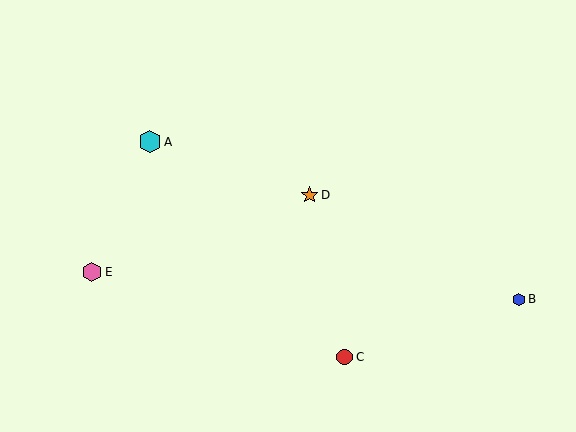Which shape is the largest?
The cyan hexagon (labeled A) is the largest.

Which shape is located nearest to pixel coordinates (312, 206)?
The orange star (labeled D) at (310, 195) is nearest to that location.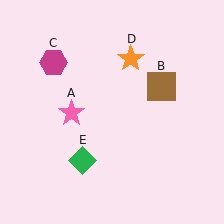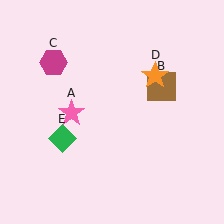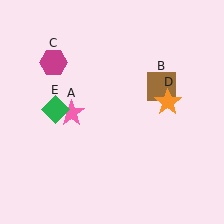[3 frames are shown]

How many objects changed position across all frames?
2 objects changed position: orange star (object D), green diamond (object E).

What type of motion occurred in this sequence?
The orange star (object D), green diamond (object E) rotated clockwise around the center of the scene.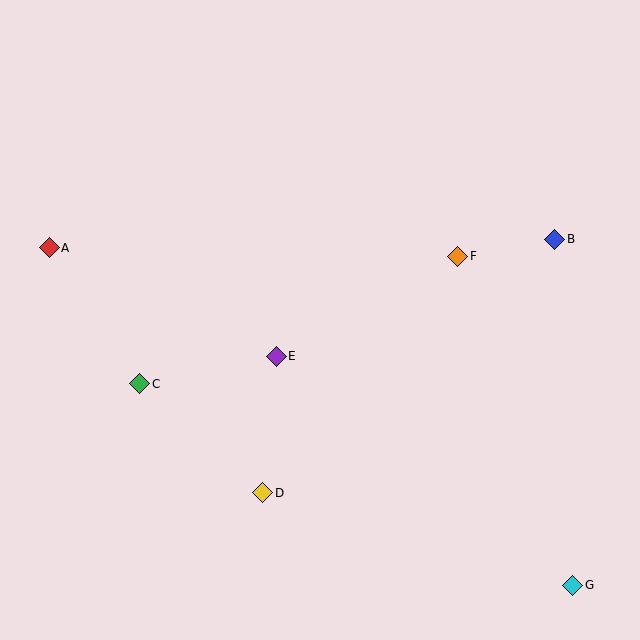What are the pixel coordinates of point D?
Point D is at (263, 493).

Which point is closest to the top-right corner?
Point B is closest to the top-right corner.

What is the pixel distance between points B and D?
The distance between B and D is 387 pixels.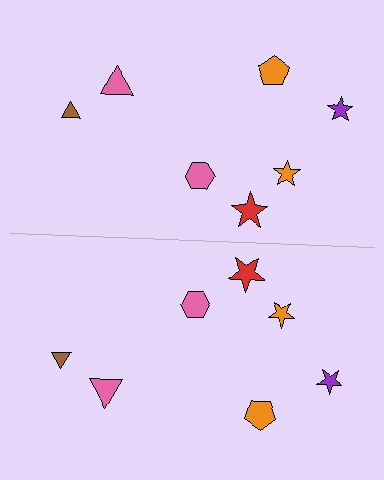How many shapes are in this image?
There are 14 shapes in this image.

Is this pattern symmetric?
Yes, this pattern has bilateral (reflection) symmetry.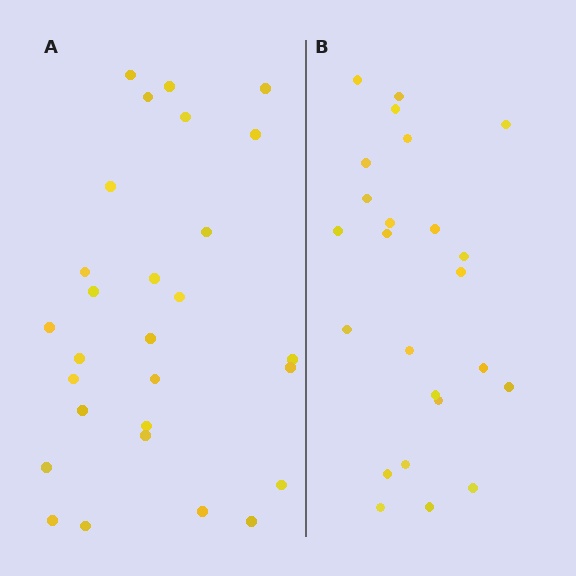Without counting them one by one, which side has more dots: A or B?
Region A (the left region) has more dots.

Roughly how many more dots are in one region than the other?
Region A has about 4 more dots than region B.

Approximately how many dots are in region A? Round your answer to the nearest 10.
About 30 dots. (The exact count is 28, which rounds to 30.)